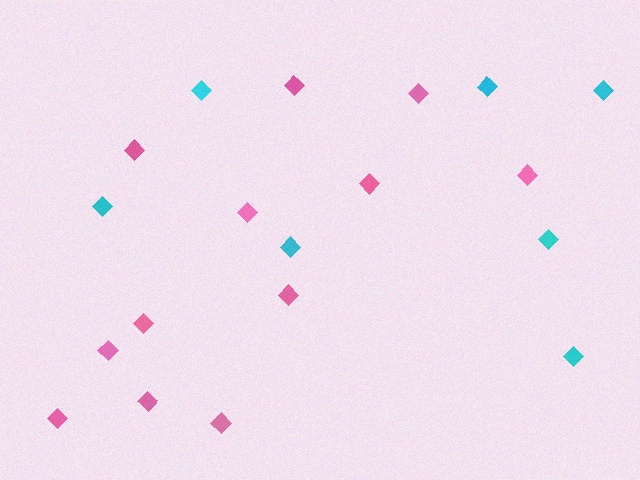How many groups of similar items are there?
There are 2 groups: one group of pink diamonds (12) and one group of cyan diamonds (7).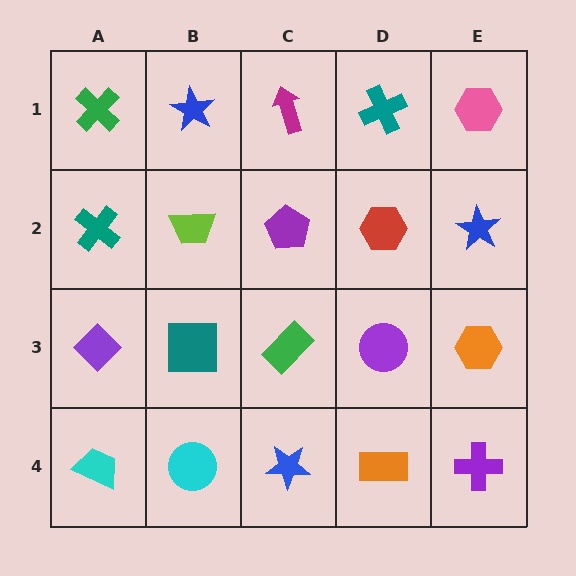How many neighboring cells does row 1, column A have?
2.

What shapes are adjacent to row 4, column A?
A purple diamond (row 3, column A), a cyan circle (row 4, column B).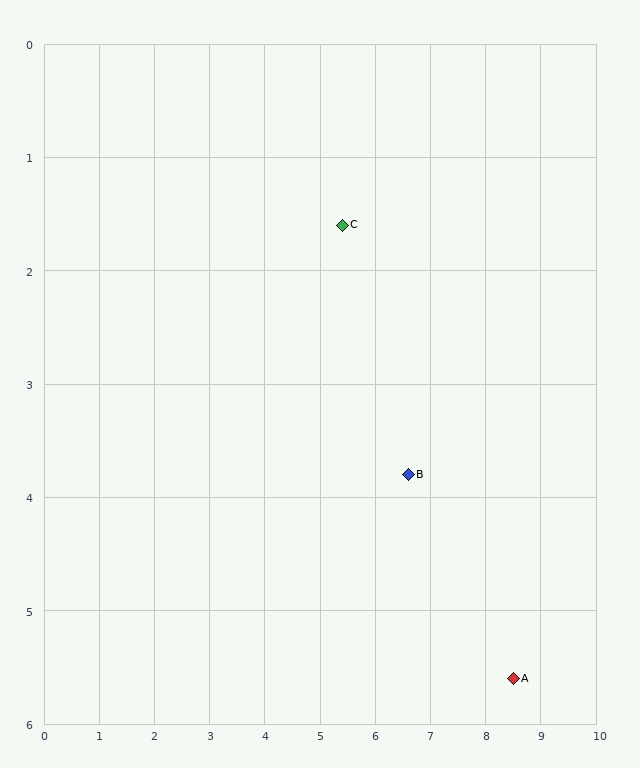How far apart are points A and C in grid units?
Points A and C are about 5.1 grid units apart.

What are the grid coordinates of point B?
Point B is at approximately (6.6, 3.8).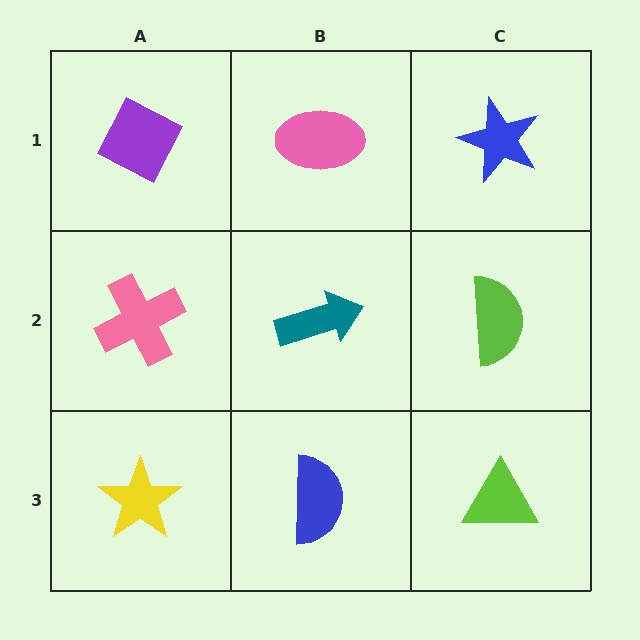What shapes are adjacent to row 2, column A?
A purple diamond (row 1, column A), a yellow star (row 3, column A), a teal arrow (row 2, column B).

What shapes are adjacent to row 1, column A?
A pink cross (row 2, column A), a pink ellipse (row 1, column B).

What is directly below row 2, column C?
A lime triangle.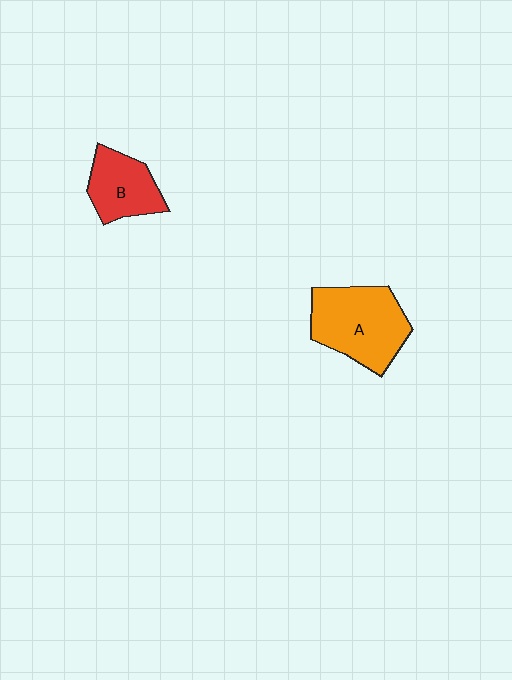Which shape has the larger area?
Shape A (orange).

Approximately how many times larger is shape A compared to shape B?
Approximately 1.6 times.